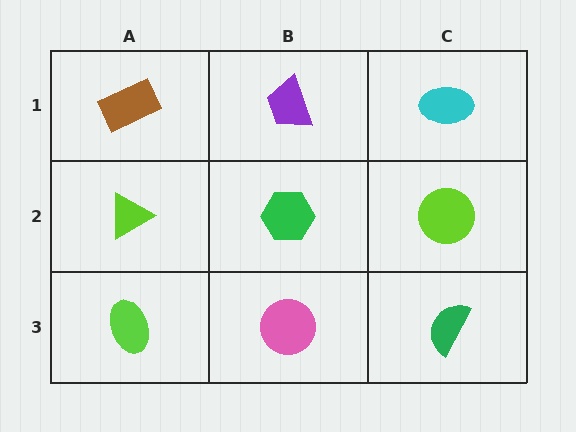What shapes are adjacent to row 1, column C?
A lime circle (row 2, column C), a purple trapezoid (row 1, column B).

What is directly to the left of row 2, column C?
A green hexagon.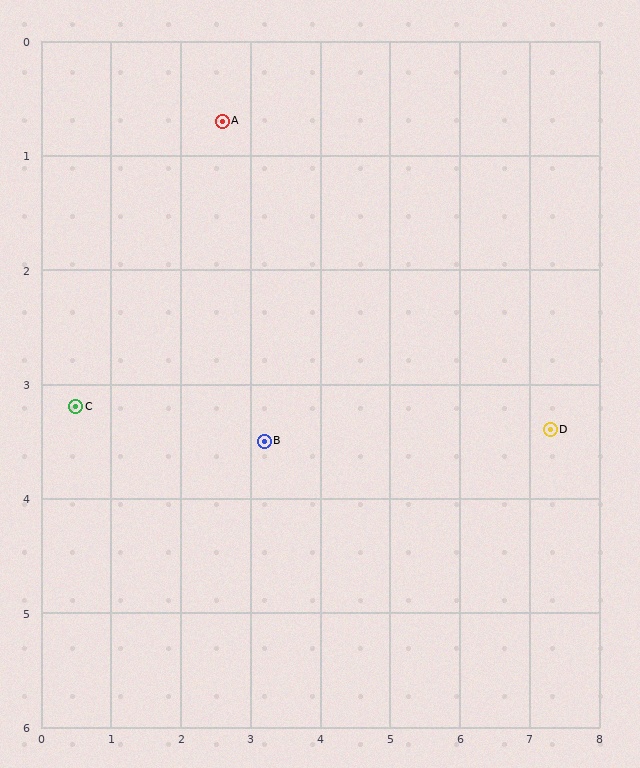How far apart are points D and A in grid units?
Points D and A are about 5.4 grid units apart.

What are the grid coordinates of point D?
Point D is at approximately (7.3, 3.4).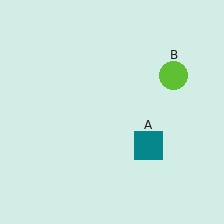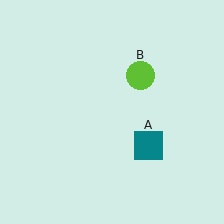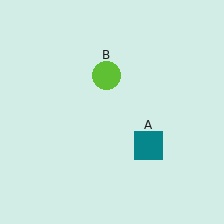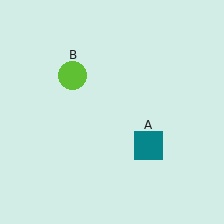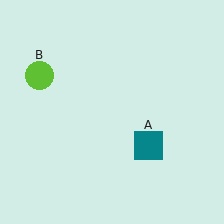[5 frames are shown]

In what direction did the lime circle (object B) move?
The lime circle (object B) moved left.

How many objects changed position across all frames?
1 object changed position: lime circle (object B).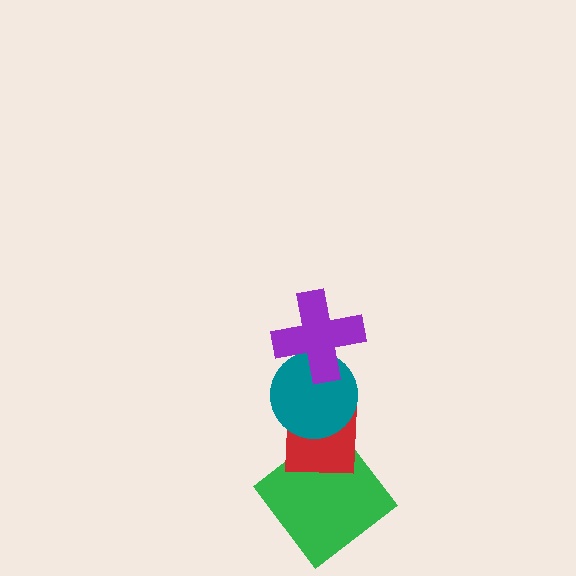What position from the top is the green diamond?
The green diamond is 4th from the top.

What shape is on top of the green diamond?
The red square is on top of the green diamond.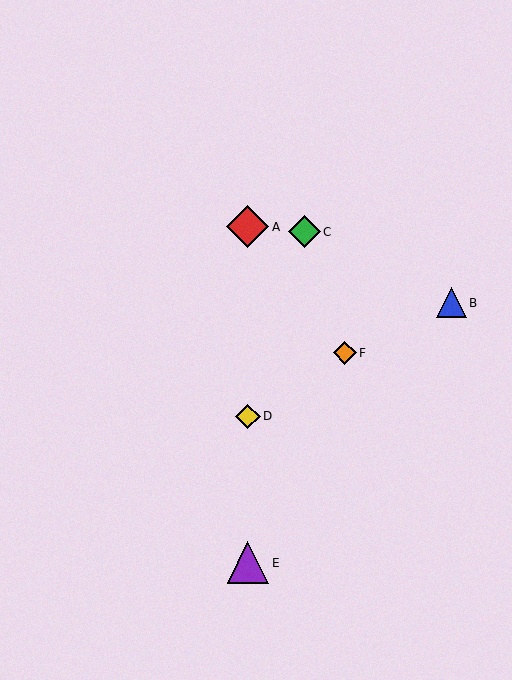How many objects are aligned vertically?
3 objects (A, D, E) are aligned vertically.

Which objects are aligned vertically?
Objects A, D, E are aligned vertically.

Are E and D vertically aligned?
Yes, both are at x≈248.